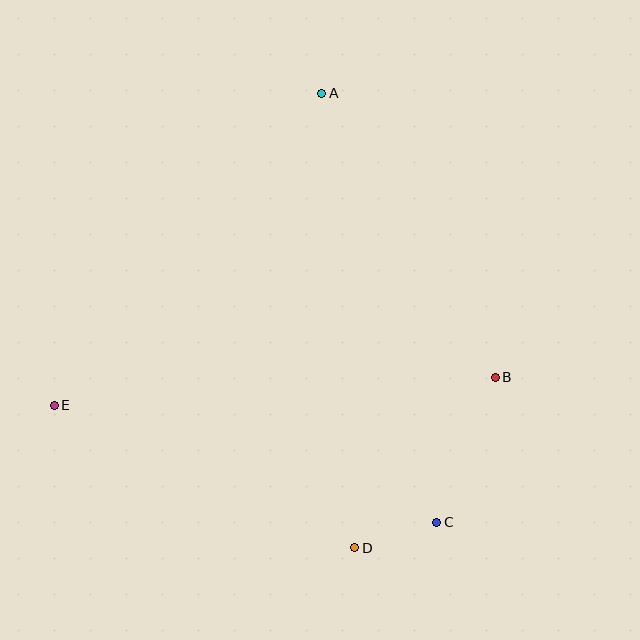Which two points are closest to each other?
Points C and D are closest to each other.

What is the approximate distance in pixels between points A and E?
The distance between A and E is approximately 411 pixels.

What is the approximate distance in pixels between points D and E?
The distance between D and E is approximately 332 pixels.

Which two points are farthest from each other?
Points A and D are farthest from each other.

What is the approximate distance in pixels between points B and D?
The distance between B and D is approximately 221 pixels.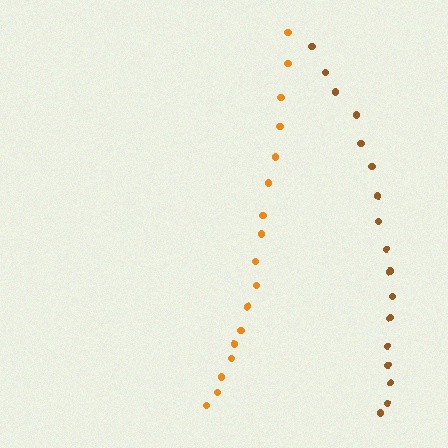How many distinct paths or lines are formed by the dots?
There are 2 distinct paths.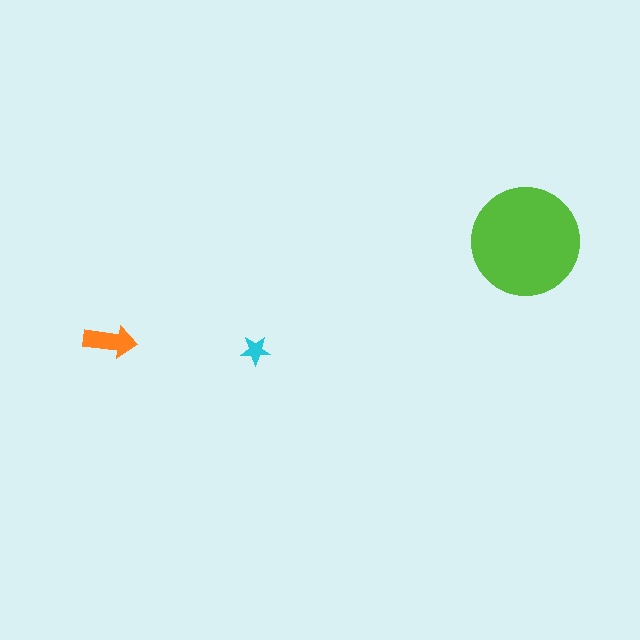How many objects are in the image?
There are 3 objects in the image.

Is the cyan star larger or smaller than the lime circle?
Smaller.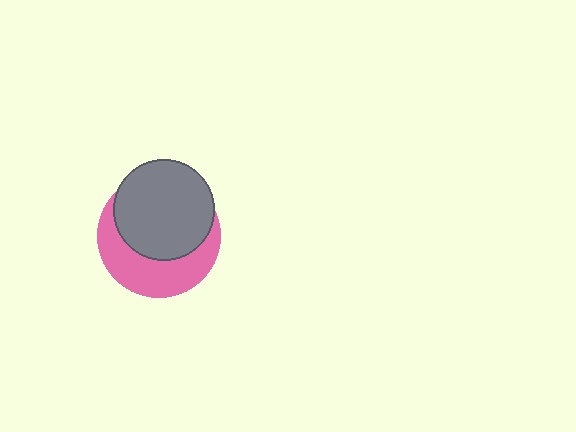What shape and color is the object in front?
The object in front is a gray circle.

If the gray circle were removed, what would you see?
You would see the complete pink circle.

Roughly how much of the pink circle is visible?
A small part of it is visible (roughly 43%).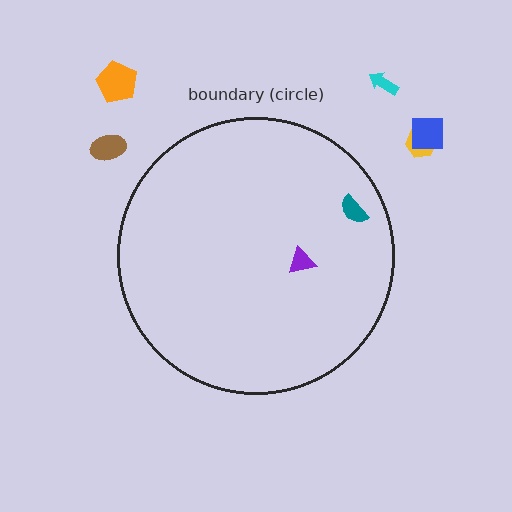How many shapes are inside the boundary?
2 inside, 5 outside.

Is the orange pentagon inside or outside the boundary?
Outside.